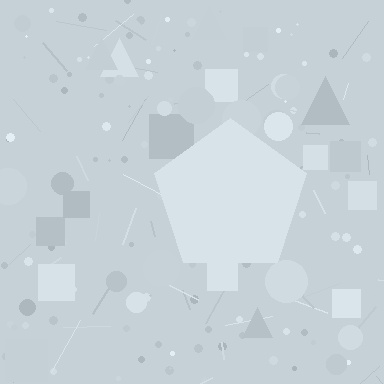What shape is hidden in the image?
A pentagon is hidden in the image.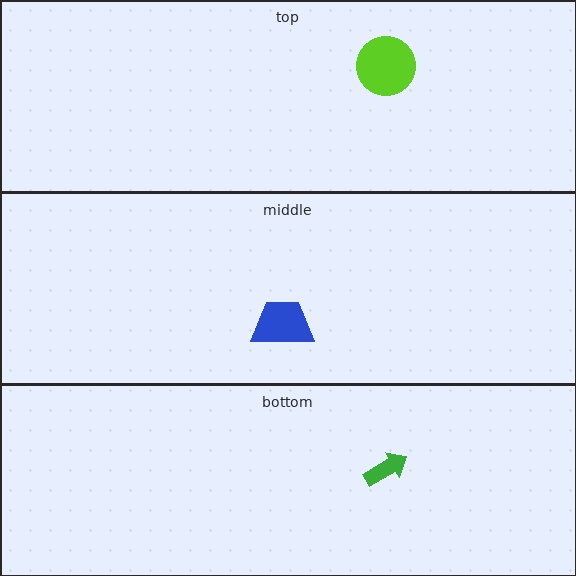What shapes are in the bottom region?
The green arrow.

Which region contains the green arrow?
The bottom region.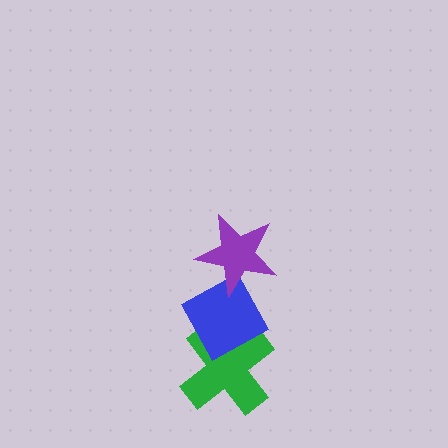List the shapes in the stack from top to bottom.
From top to bottom: the purple star, the blue diamond, the green cross.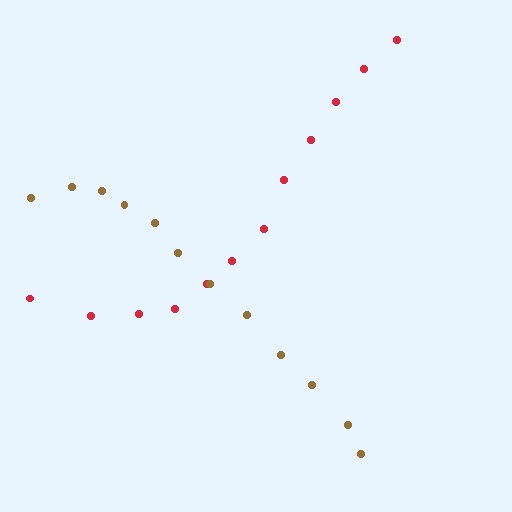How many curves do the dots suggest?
There are 2 distinct paths.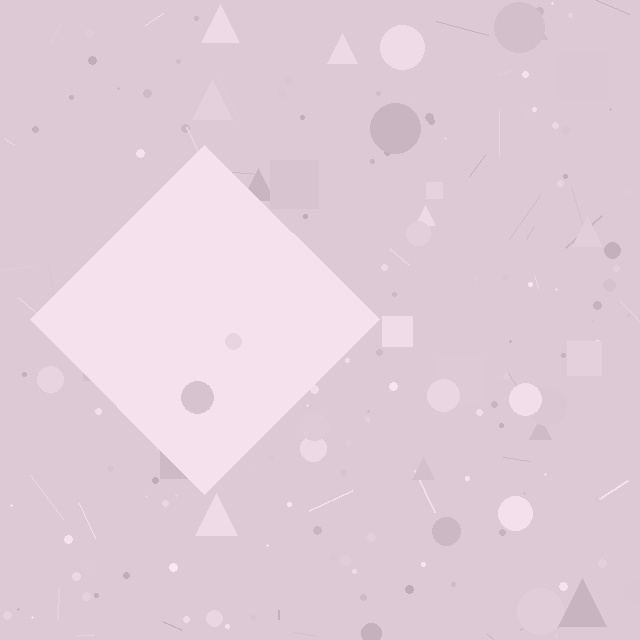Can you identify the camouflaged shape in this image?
The camouflaged shape is a diamond.